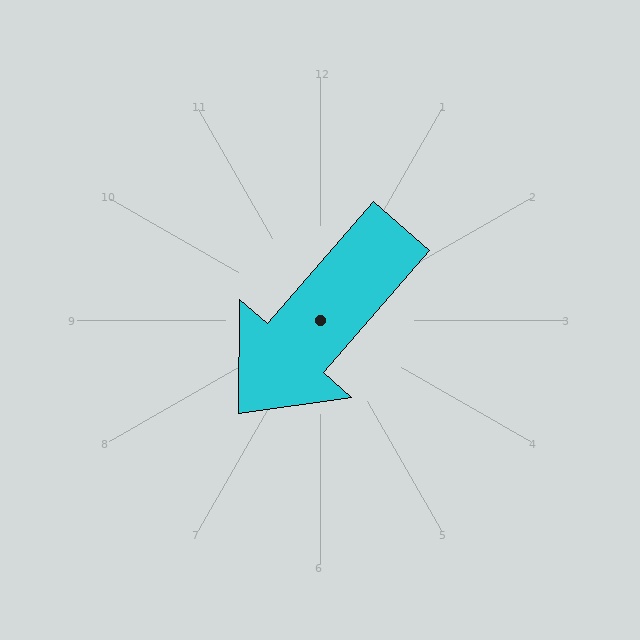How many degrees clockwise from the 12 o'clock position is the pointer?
Approximately 221 degrees.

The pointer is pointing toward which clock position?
Roughly 7 o'clock.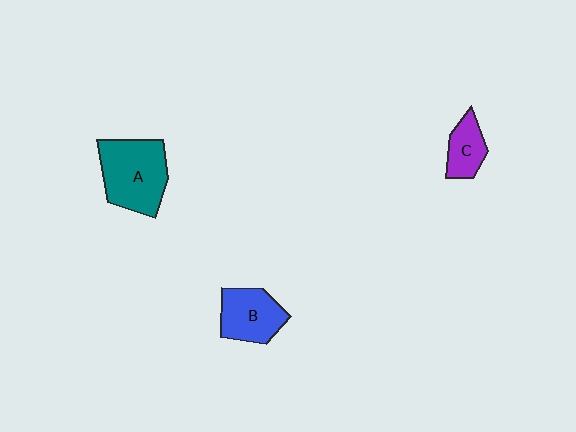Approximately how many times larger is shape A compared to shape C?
Approximately 2.2 times.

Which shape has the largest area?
Shape A (teal).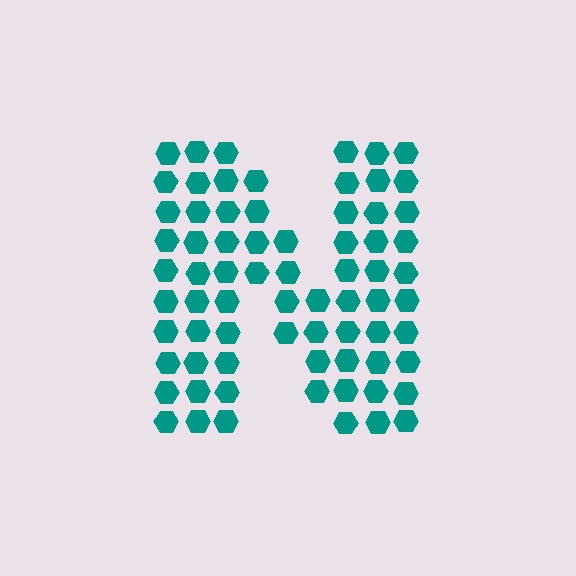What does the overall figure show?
The overall figure shows the letter N.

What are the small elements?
The small elements are hexagons.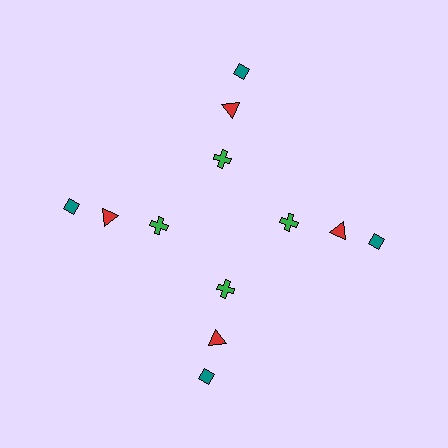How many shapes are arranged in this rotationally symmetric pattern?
There are 12 shapes, arranged in 4 groups of 3.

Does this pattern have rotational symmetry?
Yes, this pattern has 4-fold rotational symmetry. It looks the same after rotating 90 degrees around the center.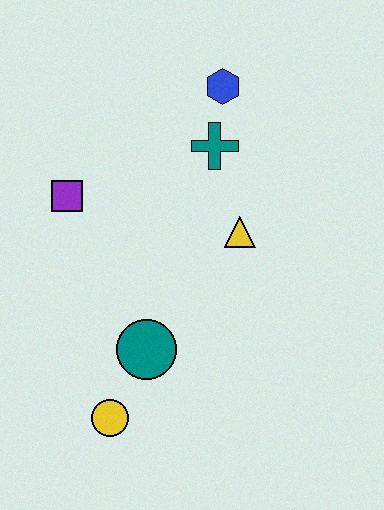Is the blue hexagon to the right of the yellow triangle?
No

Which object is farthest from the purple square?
The yellow circle is farthest from the purple square.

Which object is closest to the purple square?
The teal cross is closest to the purple square.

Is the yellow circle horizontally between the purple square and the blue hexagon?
Yes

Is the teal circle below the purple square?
Yes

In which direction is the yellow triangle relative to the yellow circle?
The yellow triangle is above the yellow circle.